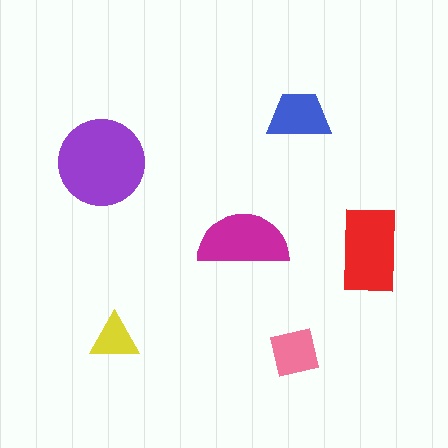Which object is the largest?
The purple circle.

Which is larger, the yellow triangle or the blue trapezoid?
The blue trapezoid.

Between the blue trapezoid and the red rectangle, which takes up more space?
The red rectangle.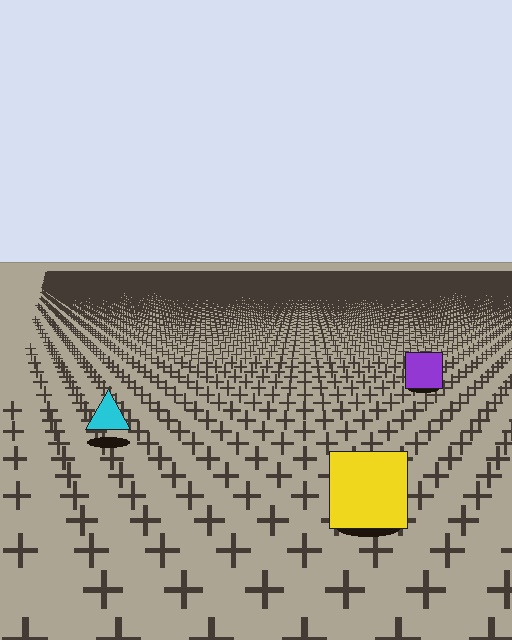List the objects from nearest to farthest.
From nearest to farthest: the yellow square, the cyan triangle, the purple square.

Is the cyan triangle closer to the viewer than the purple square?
Yes. The cyan triangle is closer — you can tell from the texture gradient: the ground texture is coarser near it.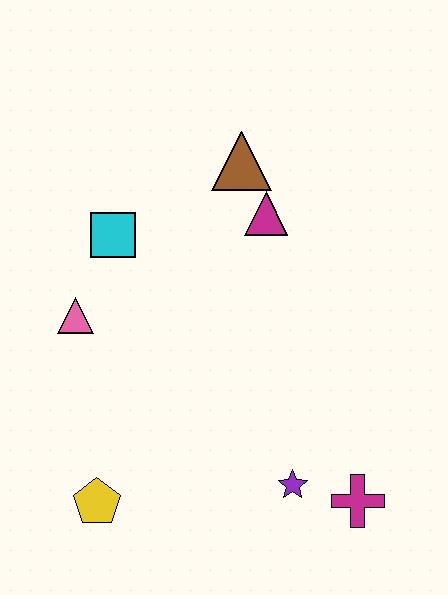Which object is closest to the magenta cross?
The purple star is closest to the magenta cross.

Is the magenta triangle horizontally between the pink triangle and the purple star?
Yes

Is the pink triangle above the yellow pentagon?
Yes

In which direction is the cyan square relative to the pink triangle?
The cyan square is above the pink triangle.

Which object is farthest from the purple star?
The brown triangle is farthest from the purple star.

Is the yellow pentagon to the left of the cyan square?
Yes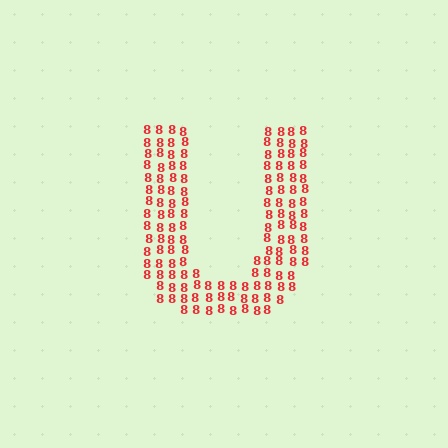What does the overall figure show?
The overall figure shows the letter U.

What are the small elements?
The small elements are digit 8's.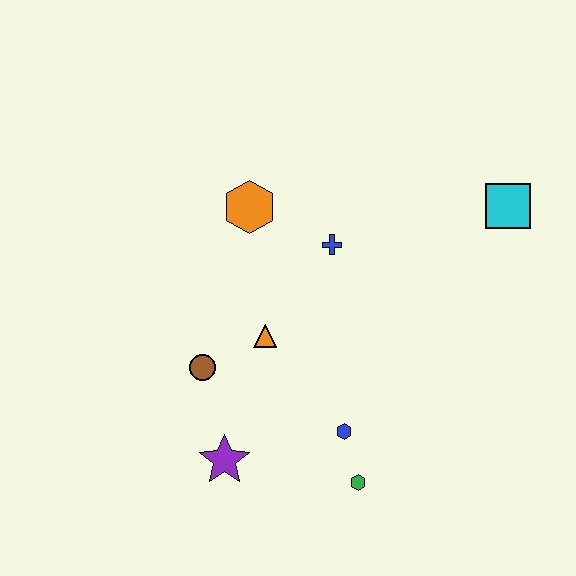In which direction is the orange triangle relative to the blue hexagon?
The orange triangle is above the blue hexagon.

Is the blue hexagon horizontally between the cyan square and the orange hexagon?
Yes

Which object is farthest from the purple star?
The cyan square is farthest from the purple star.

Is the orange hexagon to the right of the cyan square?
No